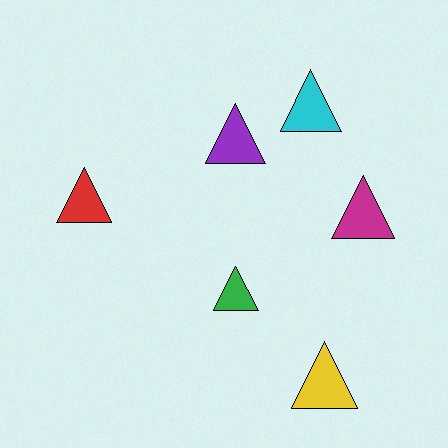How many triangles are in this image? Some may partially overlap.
There are 6 triangles.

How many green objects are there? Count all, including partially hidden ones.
There is 1 green object.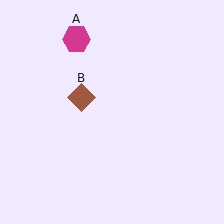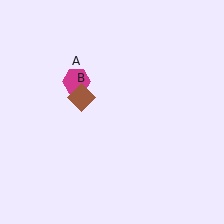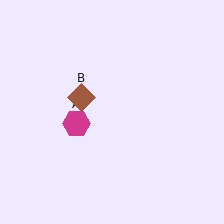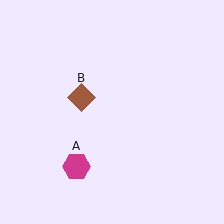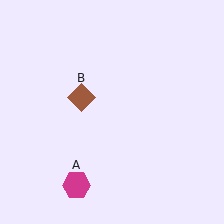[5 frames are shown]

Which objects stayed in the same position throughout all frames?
Brown diamond (object B) remained stationary.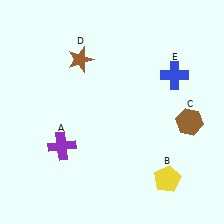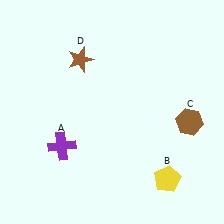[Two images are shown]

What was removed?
The blue cross (E) was removed in Image 2.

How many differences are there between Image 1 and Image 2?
There is 1 difference between the two images.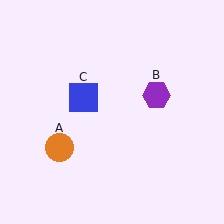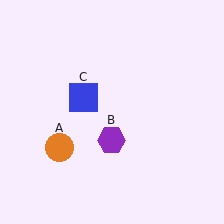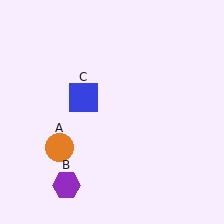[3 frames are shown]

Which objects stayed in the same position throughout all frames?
Orange circle (object A) and blue square (object C) remained stationary.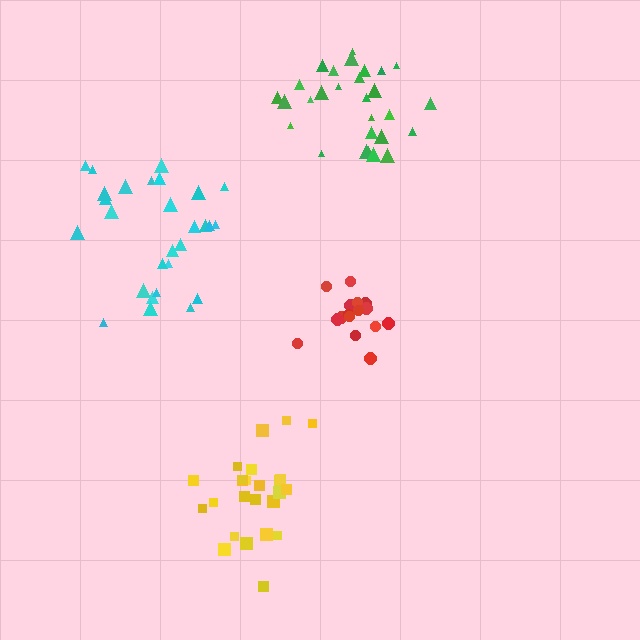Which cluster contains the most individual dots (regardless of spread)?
Green (28).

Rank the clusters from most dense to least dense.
red, yellow, green, cyan.